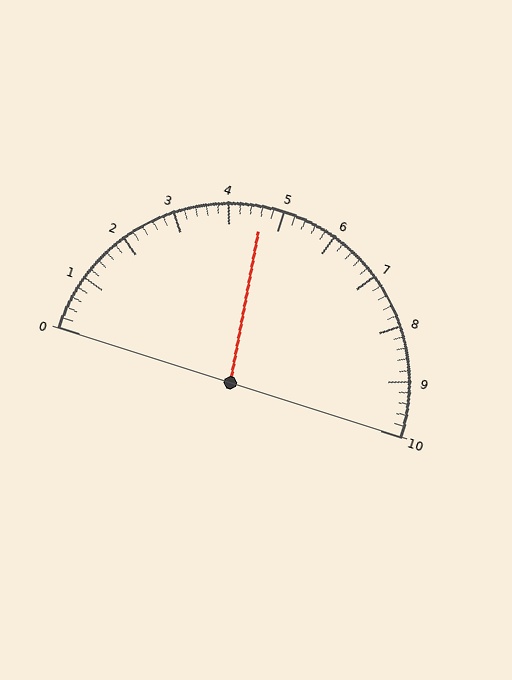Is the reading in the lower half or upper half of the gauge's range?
The reading is in the lower half of the range (0 to 10).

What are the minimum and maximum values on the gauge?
The gauge ranges from 0 to 10.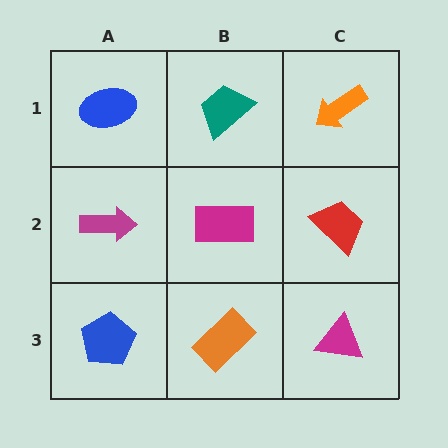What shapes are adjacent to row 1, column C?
A red trapezoid (row 2, column C), a teal trapezoid (row 1, column B).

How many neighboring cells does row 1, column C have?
2.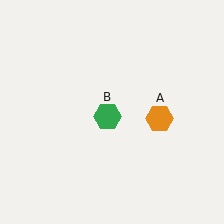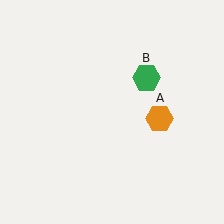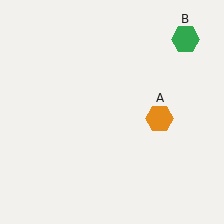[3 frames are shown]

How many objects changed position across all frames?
1 object changed position: green hexagon (object B).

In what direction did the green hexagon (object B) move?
The green hexagon (object B) moved up and to the right.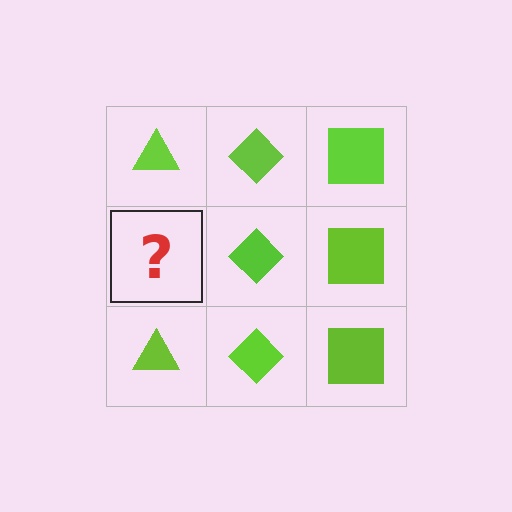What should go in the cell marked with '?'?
The missing cell should contain a lime triangle.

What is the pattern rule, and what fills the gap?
The rule is that each column has a consistent shape. The gap should be filled with a lime triangle.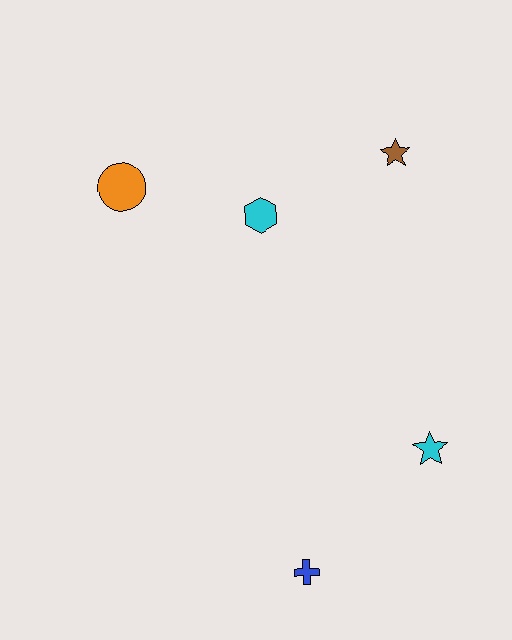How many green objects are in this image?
There are no green objects.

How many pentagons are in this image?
There are no pentagons.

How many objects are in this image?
There are 5 objects.